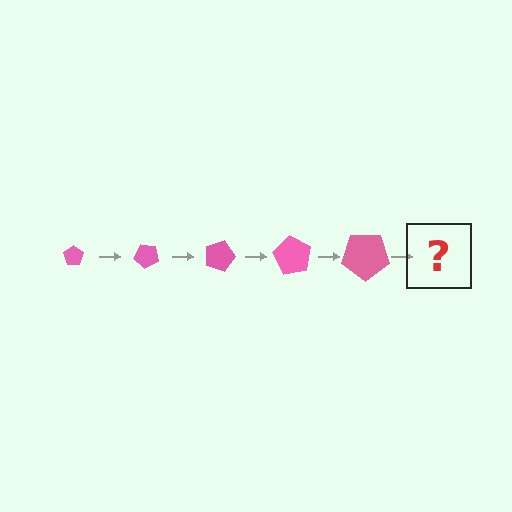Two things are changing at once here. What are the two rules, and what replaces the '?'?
The two rules are that the pentagon grows larger each step and it rotates 45 degrees each step. The '?' should be a pentagon, larger than the previous one and rotated 225 degrees from the start.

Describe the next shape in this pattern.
It should be a pentagon, larger than the previous one and rotated 225 degrees from the start.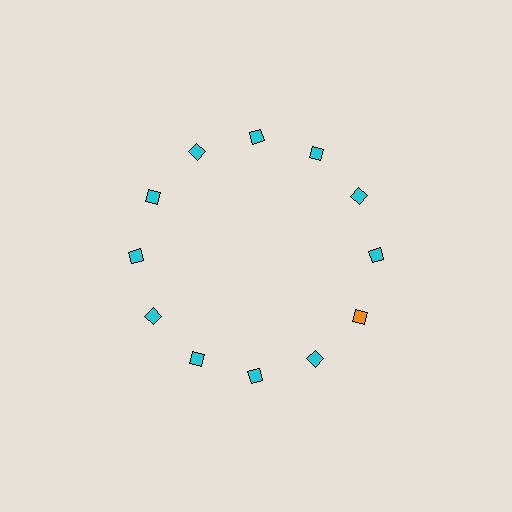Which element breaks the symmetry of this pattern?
The orange diamond at roughly the 4 o'clock position breaks the symmetry. All other shapes are cyan diamonds.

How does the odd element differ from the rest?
It has a different color: orange instead of cyan.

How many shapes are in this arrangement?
There are 12 shapes arranged in a ring pattern.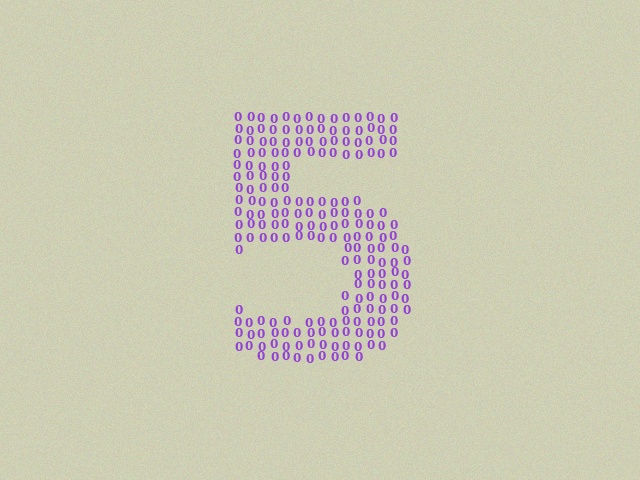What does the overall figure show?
The overall figure shows the digit 5.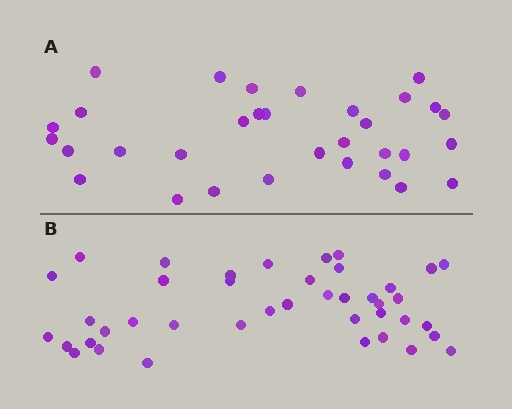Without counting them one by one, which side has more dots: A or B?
Region B (the bottom region) has more dots.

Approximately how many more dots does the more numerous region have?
Region B has roughly 8 or so more dots than region A.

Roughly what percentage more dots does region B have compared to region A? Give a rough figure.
About 30% more.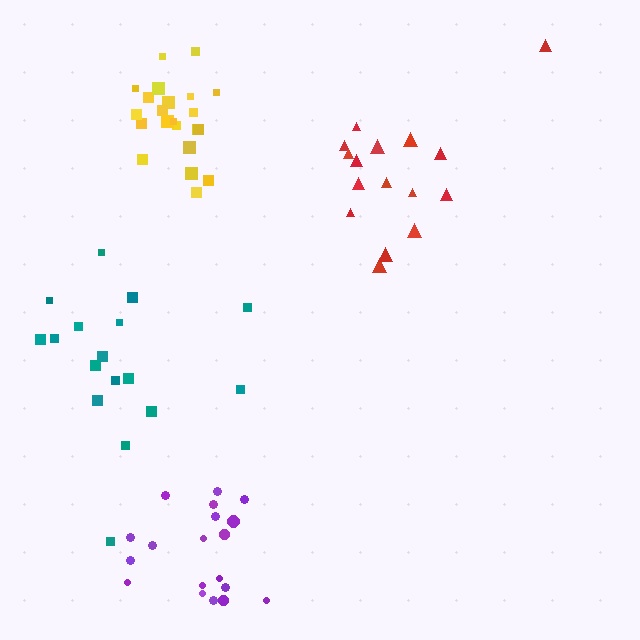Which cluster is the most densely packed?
Yellow.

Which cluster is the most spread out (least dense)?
Teal.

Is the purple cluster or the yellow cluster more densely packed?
Yellow.